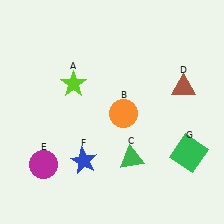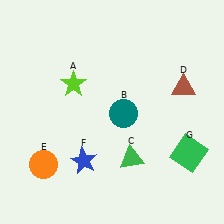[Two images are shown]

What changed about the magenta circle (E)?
In Image 1, E is magenta. In Image 2, it changed to orange.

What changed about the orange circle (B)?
In Image 1, B is orange. In Image 2, it changed to teal.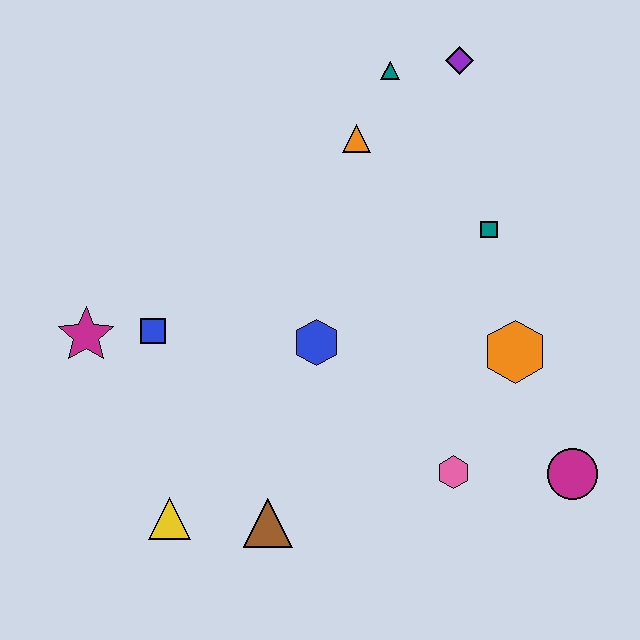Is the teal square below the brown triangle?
No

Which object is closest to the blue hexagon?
The blue square is closest to the blue hexagon.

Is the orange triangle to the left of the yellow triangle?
No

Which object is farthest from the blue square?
The magenta circle is farthest from the blue square.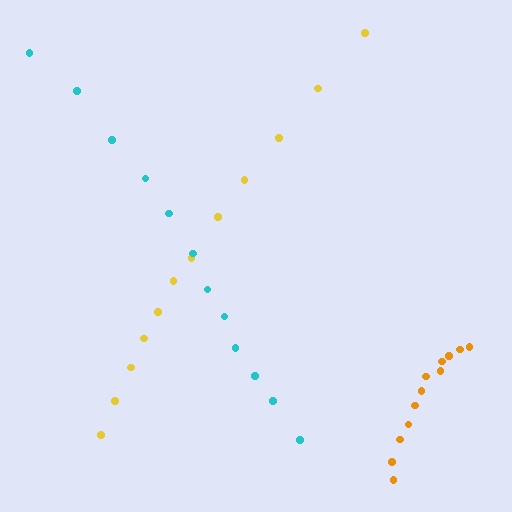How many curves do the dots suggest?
There are 3 distinct paths.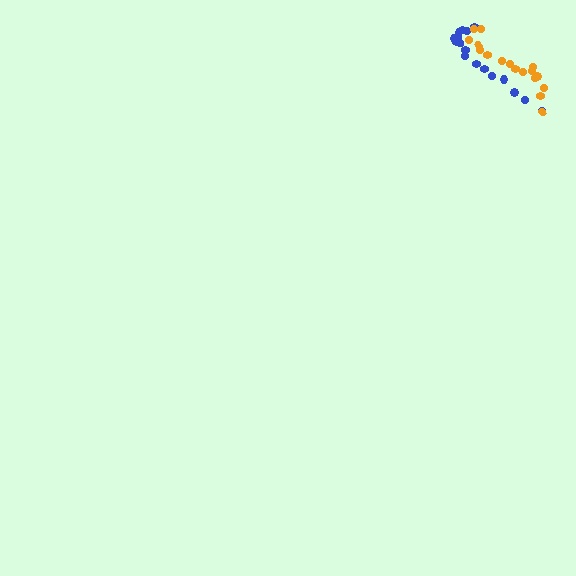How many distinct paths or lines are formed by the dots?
There are 2 distinct paths.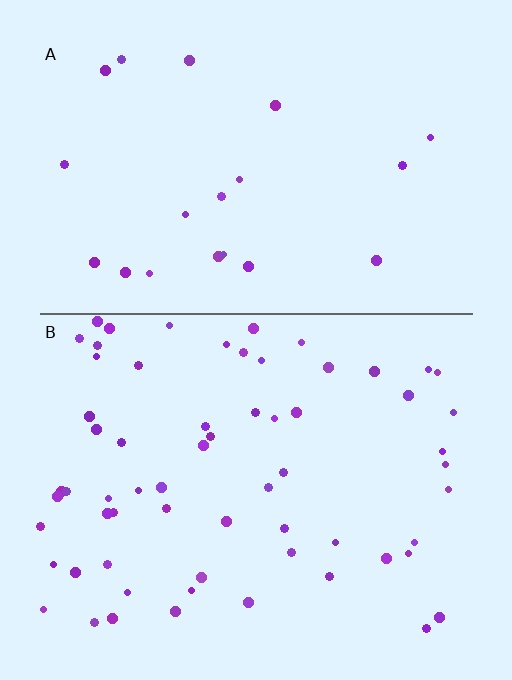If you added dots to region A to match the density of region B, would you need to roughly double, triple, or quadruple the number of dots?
Approximately triple.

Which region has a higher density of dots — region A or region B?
B (the bottom).